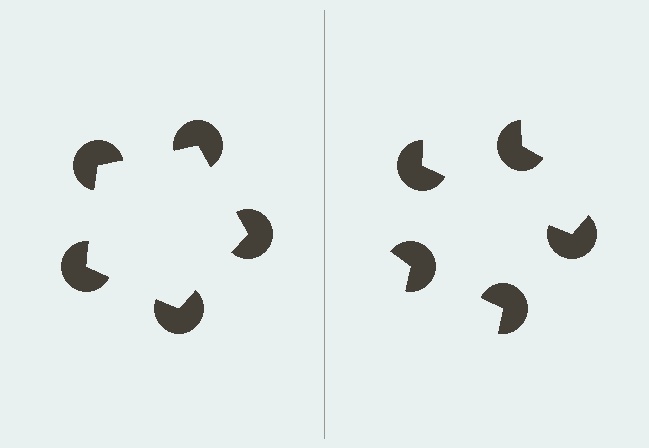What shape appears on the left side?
An illusory pentagon.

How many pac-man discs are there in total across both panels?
10 — 5 on each side.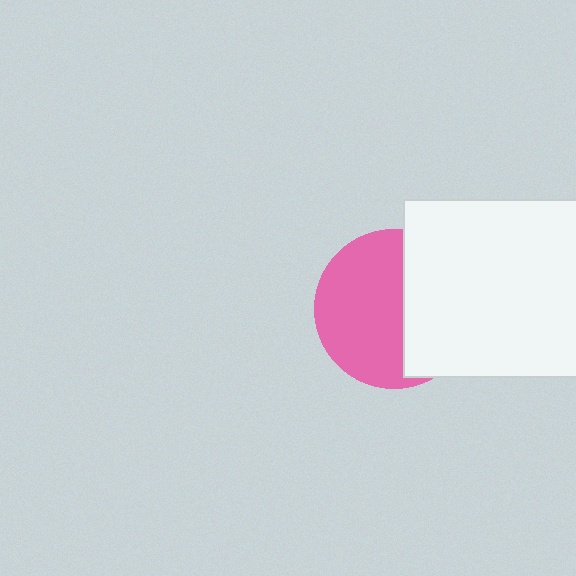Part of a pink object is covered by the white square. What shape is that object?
It is a circle.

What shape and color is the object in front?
The object in front is a white square.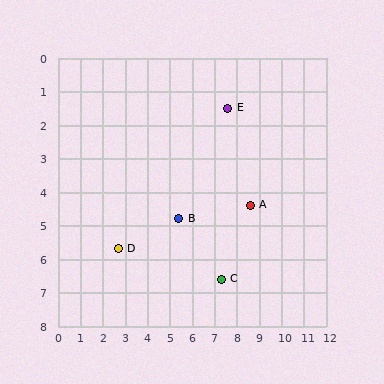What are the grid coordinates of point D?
Point D is at approximately (2.7, 5.7).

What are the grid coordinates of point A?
Point A is at approximately (8.6, 4.4).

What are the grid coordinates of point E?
Point E is at approximately (7.6, 1.5).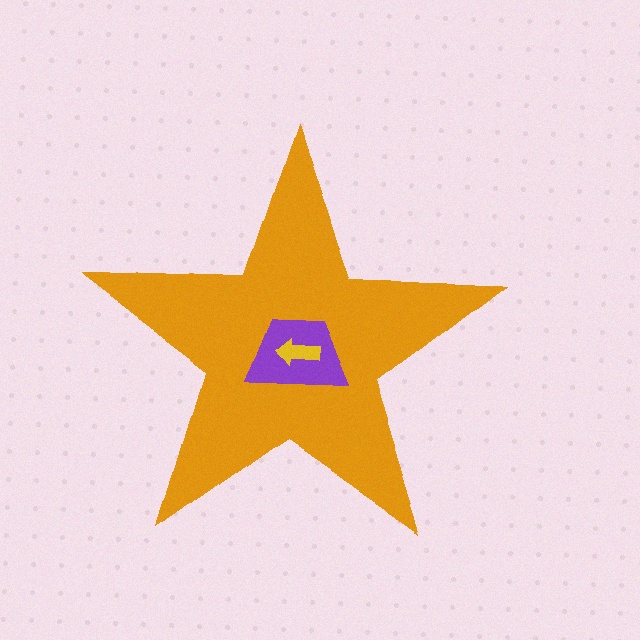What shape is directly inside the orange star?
The purple trapezoid.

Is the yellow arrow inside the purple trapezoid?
Yes.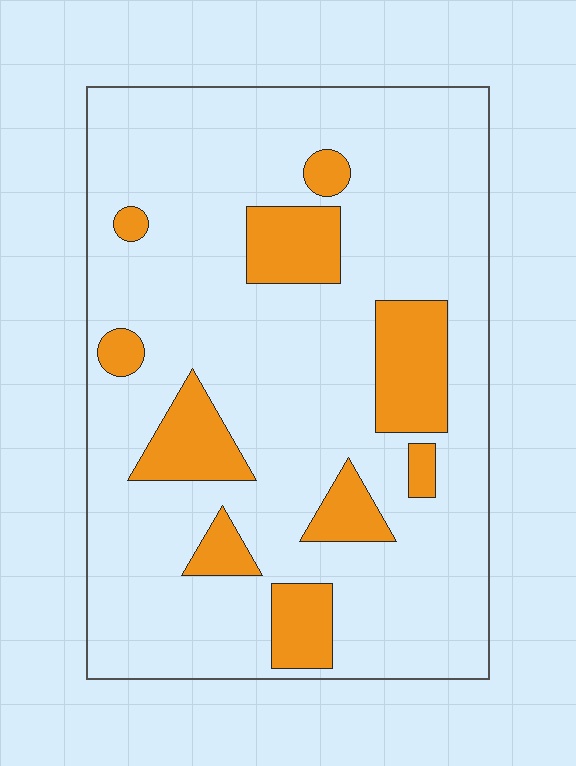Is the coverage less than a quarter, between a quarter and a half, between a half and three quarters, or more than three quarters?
Less than a quarter.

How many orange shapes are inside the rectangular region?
10.